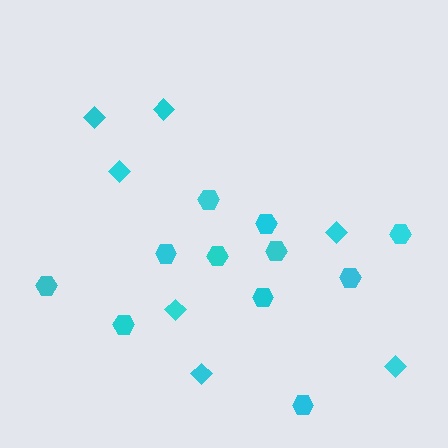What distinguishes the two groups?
There are 2 groups: one group of hexagons (11) and one group of diamonds (7).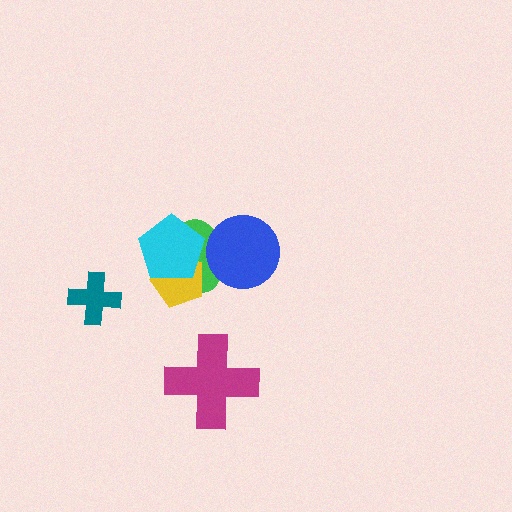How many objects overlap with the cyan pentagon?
2 objects overlap with the cyan pentagon.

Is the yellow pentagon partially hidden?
Yes, it is partially covered by another shape.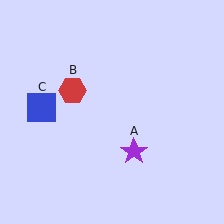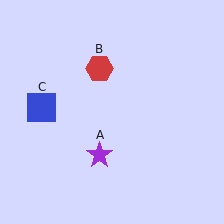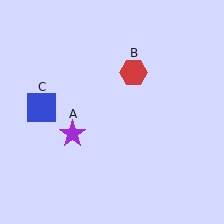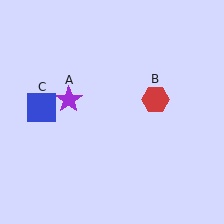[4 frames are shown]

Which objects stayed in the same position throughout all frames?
Blue square (object C) remained stationary.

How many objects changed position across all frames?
2 objects changed position: purple star (object A), red hexagon (object B).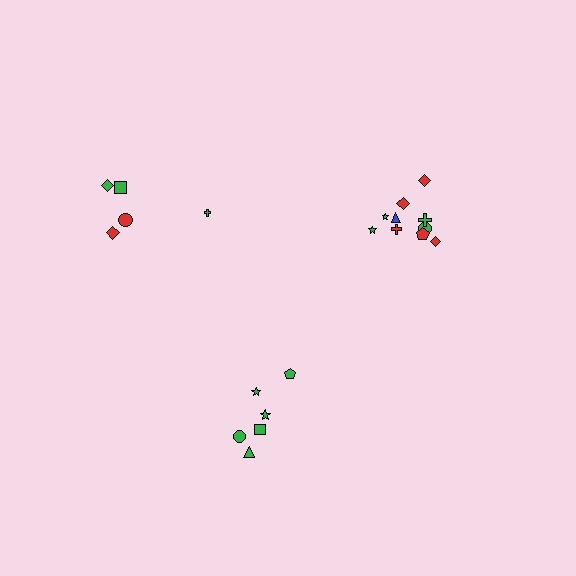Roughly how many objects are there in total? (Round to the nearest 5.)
Roughly 20 objects in total.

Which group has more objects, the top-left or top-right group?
The top-right group.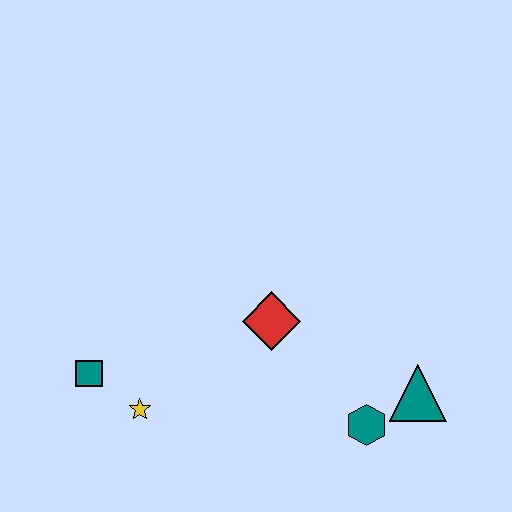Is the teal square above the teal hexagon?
Yes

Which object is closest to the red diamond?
The teal hexagon is closest to the red diamond.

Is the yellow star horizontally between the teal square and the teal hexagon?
Yes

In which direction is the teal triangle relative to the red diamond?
The teal triangle is to the right of the red diamond.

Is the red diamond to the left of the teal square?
No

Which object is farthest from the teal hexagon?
The teal square is farthest from the teal hexagon.